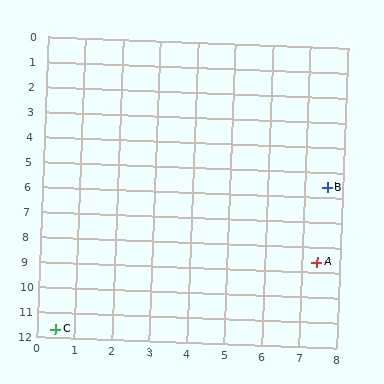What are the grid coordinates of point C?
Point C is at approximately (0.5, 11.7).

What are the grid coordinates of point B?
Point B is at approximately (7.6, 5.6).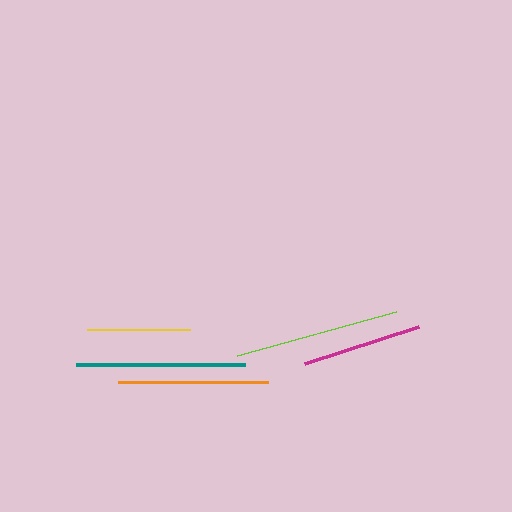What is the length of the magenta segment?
The magenta segment is approximately 120 pixels long.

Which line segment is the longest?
The teal line is the longest at approximately 169 pixels.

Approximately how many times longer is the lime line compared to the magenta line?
The lime line is approximately 1.4 times the length of the magenta line.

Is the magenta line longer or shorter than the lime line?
The lime line is longer than the magenta line.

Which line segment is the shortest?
The yellow line is the shortest at approximately 103 pixels.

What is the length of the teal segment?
The teal segment is approximately 169 pixels long.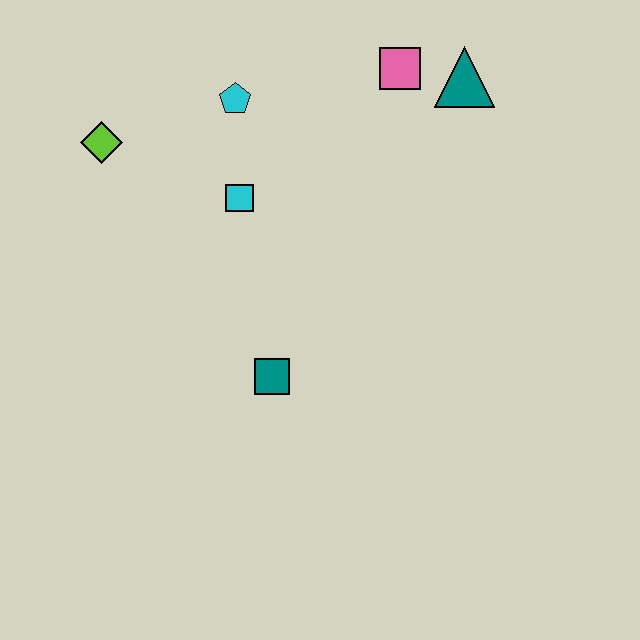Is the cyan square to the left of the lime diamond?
No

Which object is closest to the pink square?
The teal triangle is closest to the pink square.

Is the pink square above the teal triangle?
Yes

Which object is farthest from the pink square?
The teal square is farthest from the pink square.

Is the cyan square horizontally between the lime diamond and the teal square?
Yes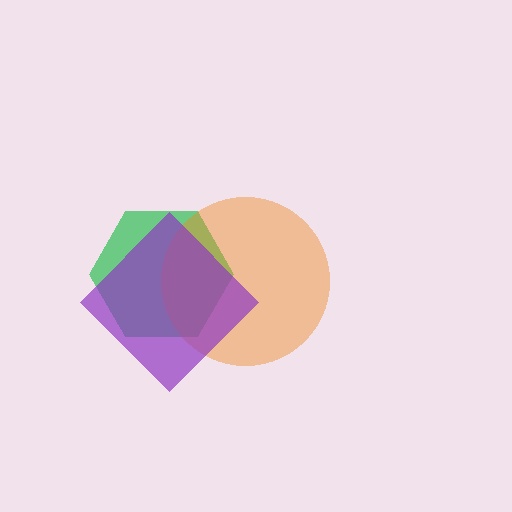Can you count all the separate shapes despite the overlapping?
Yes, there are 3 separate shapes.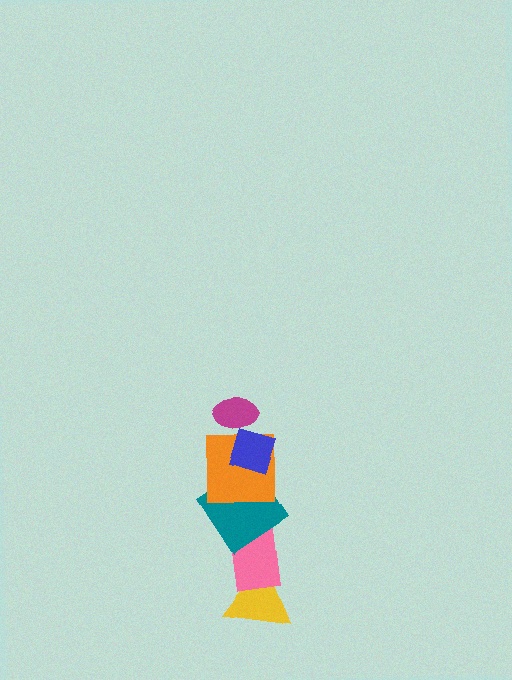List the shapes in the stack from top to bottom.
From top to bottom: the magenta ellipse, the blue diamond, the orange square, the teal diamond, the pink rectangle, the yellow triangle.